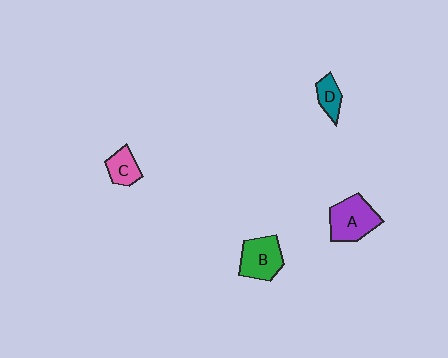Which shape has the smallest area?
Shape D (teal).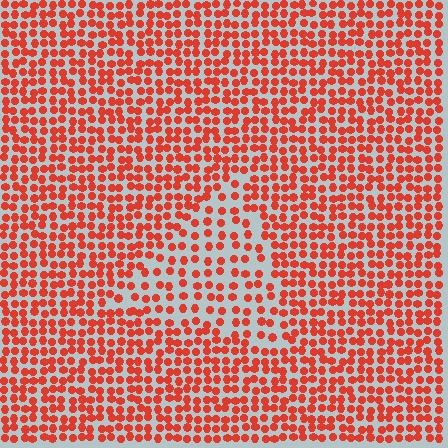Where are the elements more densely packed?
The elements are more densely packed outside the triangle boundary.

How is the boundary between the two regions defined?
The boundary is defined by a change in element density (approximately 1.7x ratio). All elements are the same color, size, and shape.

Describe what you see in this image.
The image contains small red elements arranged at two different densities. A triangle-shaped region is visible where the elements are less densely packed than the surrounding area.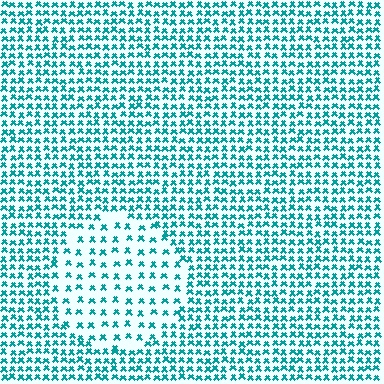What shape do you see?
I see a circle.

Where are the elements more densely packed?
The elements are more densely packed outside the circle boundary.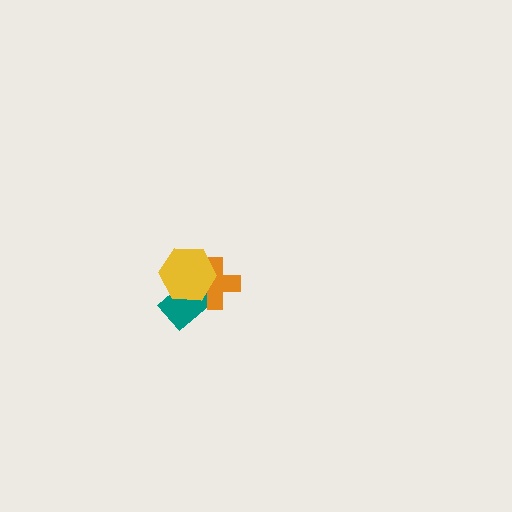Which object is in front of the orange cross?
The yellow hexagon is in front of the orange cross.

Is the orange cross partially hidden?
Yes, it is partially covered by another shape.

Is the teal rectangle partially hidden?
Yes, it is partially covered by another shape.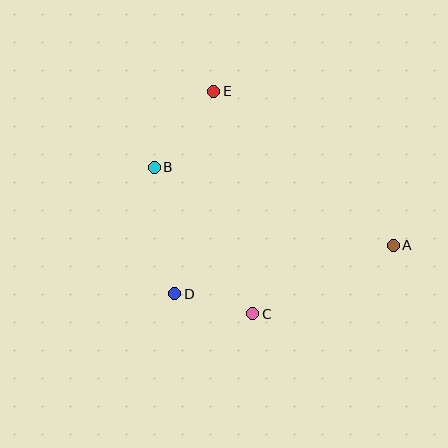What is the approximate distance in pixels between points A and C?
The distance between A and C is approximately 156 pixels.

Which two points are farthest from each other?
Points A and B are farthest from each other.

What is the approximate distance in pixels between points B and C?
The distance between B and C is approximately 177 pixels.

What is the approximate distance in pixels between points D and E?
The distance between D and E is approximately 206 pixels.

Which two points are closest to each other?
Points C and D are closest to each other.